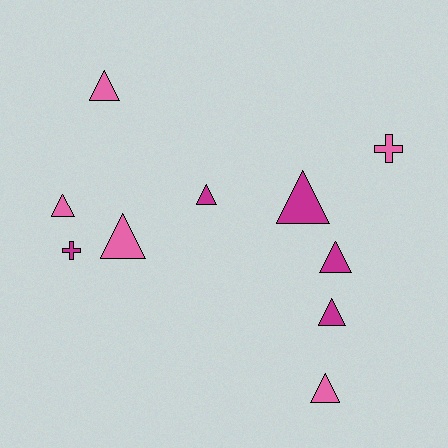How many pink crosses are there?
There is 1 pink cross.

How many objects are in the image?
There are 10 objects.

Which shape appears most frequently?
Triangle, with 8 objects.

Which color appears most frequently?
Magenta, with 5 objects.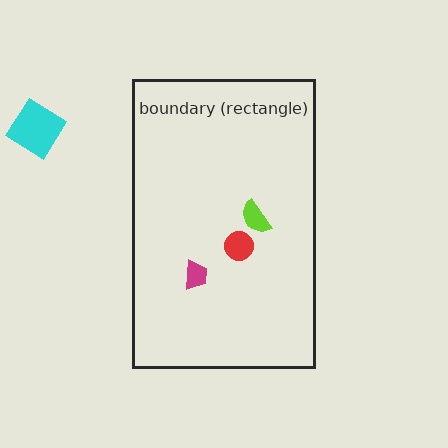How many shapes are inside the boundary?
3 inside, 1 outside.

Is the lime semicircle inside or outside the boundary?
Inside.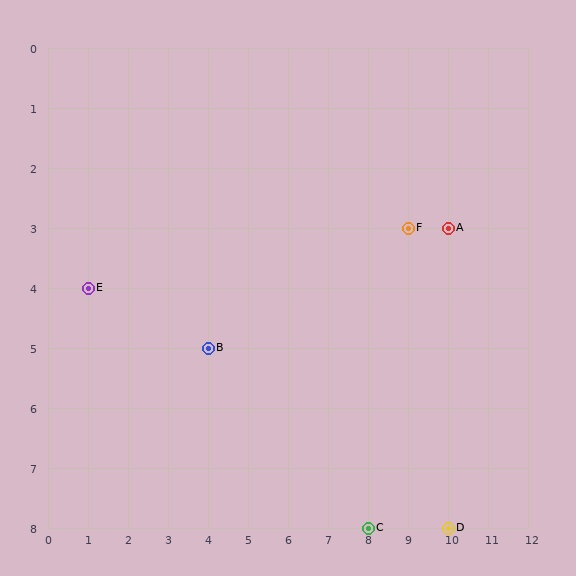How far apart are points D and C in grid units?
Points D and C are 2 columns apart.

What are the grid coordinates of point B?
Point B is at grid coordinates (4, 5).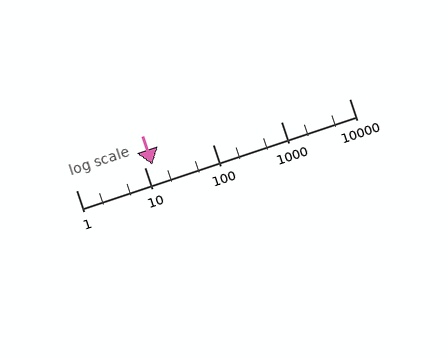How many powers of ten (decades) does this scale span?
The scale spans 4 decades, from 1 to 10000.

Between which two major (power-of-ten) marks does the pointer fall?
The pointer is between 10 and 100.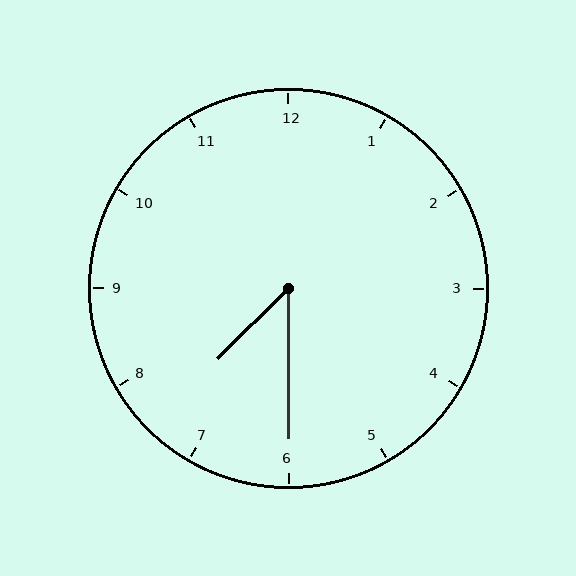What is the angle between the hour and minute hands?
Approximately 45 degrees.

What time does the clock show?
7:30.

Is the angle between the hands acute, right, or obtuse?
It is acute.